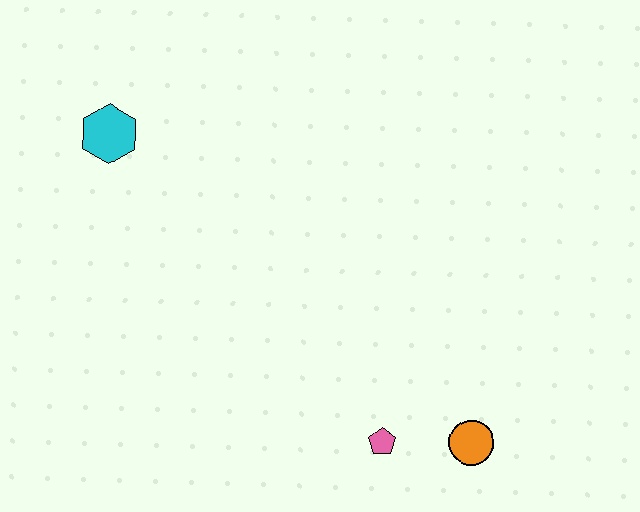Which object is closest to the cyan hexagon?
The pink pentagon is closest to the cyan hexagon.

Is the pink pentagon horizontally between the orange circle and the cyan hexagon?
Yes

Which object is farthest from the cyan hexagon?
The orange circle is farthest from the cyan hexagon.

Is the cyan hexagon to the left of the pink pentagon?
Yes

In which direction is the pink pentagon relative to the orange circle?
The pink pentagon is to the left of the orange circle.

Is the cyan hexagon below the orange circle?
No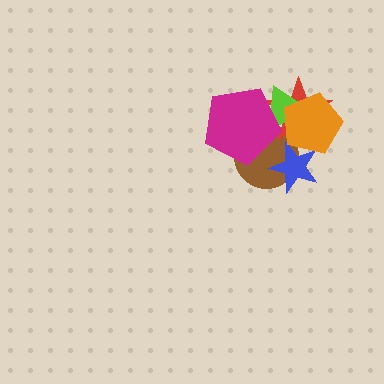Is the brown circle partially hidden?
Yes, it is partially covered by another shape.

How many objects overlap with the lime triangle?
4 objects overlap with the lime triangle.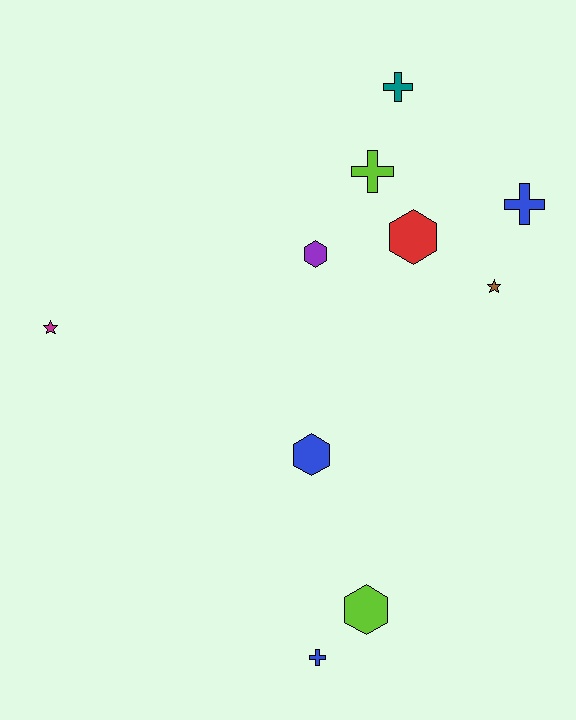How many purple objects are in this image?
There is 1 purple object.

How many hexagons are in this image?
There are 4 hexagons.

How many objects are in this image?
There are 10 objects.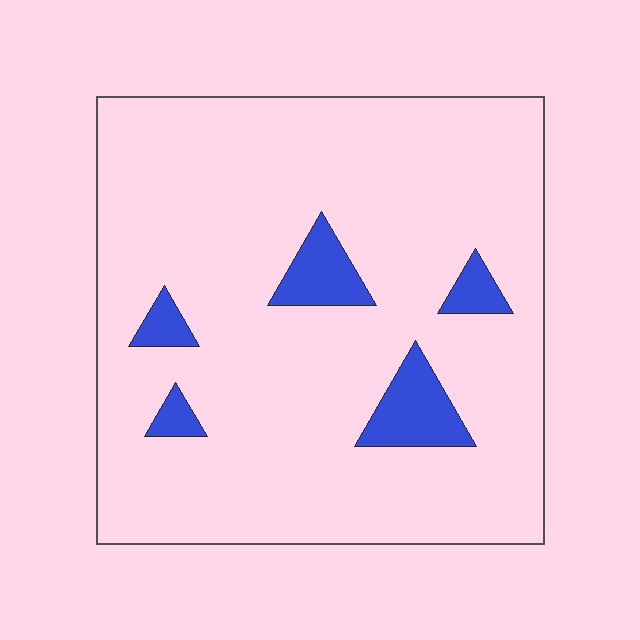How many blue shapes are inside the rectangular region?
5.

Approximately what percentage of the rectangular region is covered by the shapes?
Approximately 10%.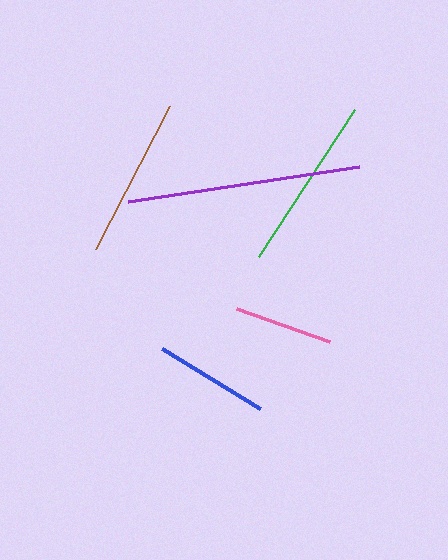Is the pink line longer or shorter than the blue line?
The blue line is longer than the pink line.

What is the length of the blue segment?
The blue segment is approximately 116 pixels long.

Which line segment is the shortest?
The pink line is the shortest at approximately 99 pixels.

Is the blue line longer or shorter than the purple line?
The purple line is longer than the blue line.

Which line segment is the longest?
The purple line is the longest at approximately 234 pixels.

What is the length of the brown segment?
The brown segment is approximately 161 pixels long.